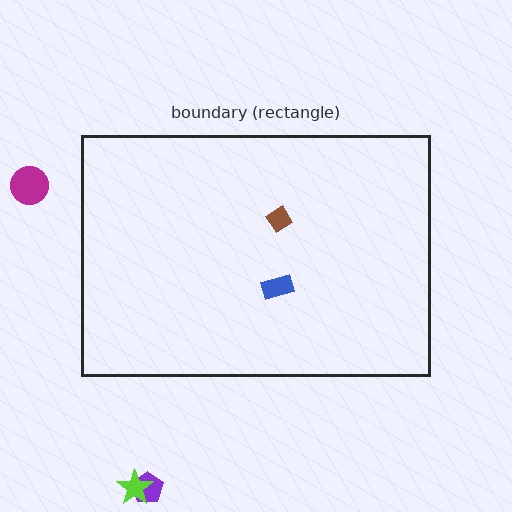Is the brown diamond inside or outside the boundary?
Inside.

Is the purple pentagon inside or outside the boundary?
Outside.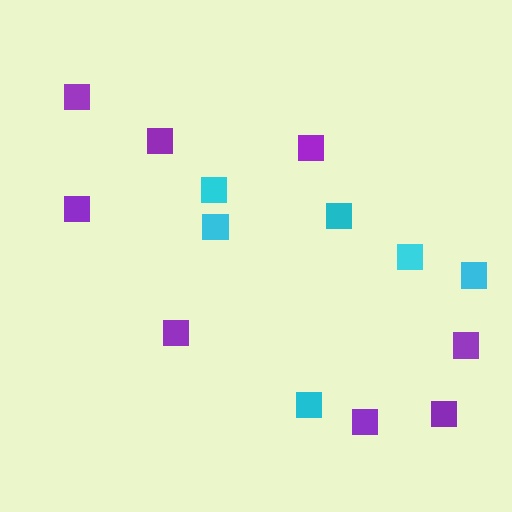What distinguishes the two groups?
There are 2 groups: one group of cyan squares (6) and one group of purple squares (8).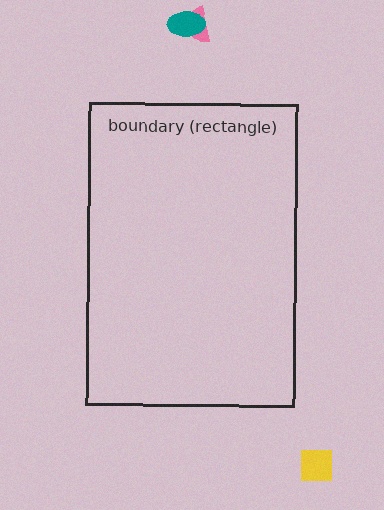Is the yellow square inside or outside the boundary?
Outside.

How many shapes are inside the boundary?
0 inside, 3 outside.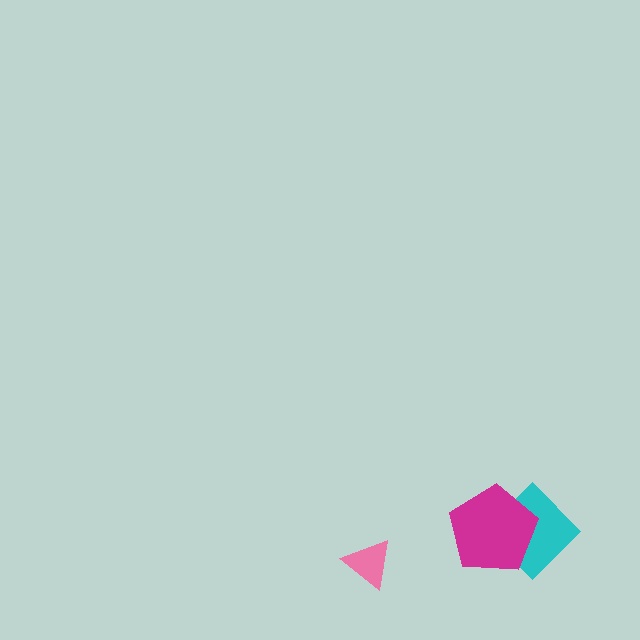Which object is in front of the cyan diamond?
The magenta pentagon is in front of the cyan diamond.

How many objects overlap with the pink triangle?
0 objects overlap with the pink triangle.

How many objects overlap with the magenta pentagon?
1 object overlaps with the magenta pentagon.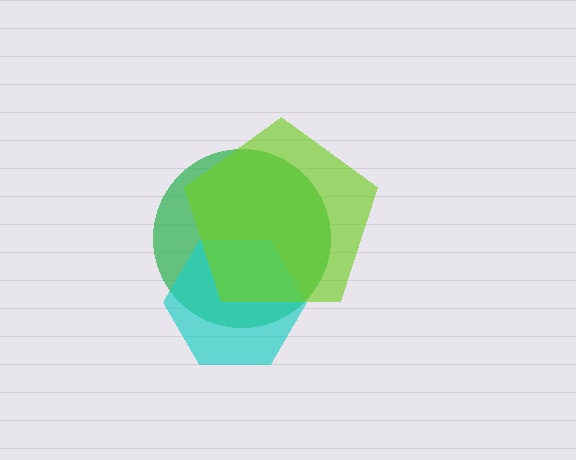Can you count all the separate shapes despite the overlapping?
Yes, there are 3 separate shapes.